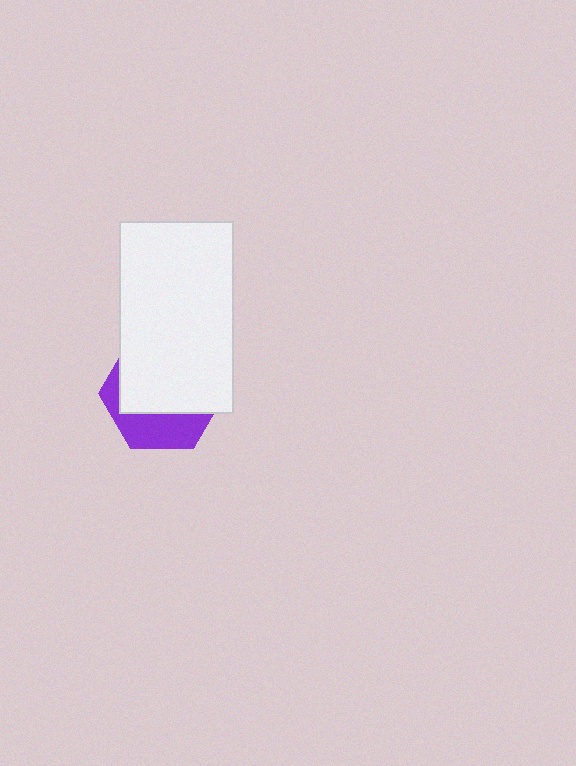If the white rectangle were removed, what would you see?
You would see the complete purple hexagon.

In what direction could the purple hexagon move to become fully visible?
The purple hexagon could move down. That would shift it out from behind the white rectangle entirely.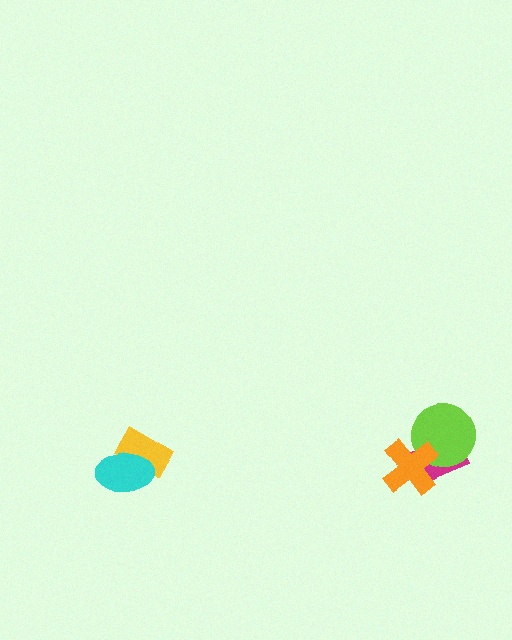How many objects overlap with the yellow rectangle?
1 object overlaps with the yellow rectangle.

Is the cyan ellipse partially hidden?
No, no other shape covers it.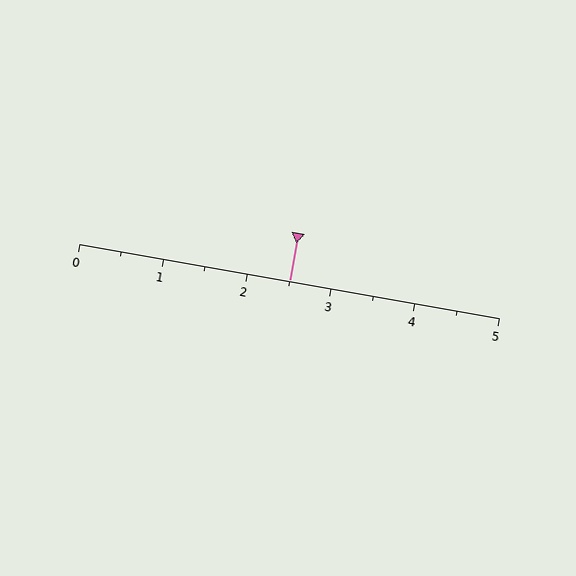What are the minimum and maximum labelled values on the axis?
The axis runs from 0 to 5.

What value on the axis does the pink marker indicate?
The marker indicates approximately 2.5.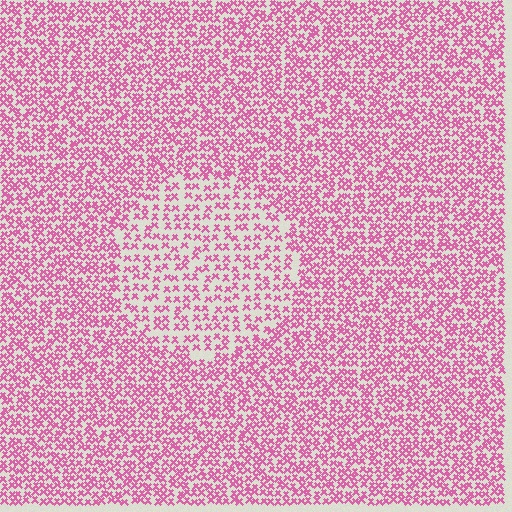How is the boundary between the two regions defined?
The boundary is defined by a change in element density (approximately 1.7x ratio). All elements are the same color, size, and shape.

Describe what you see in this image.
The image contains small pink elements arranged at two different densities. A circle-shaped region is visible where the elements are less densely packed than the surrounding area.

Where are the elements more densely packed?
The elements are more densely packed outside the circle boundary.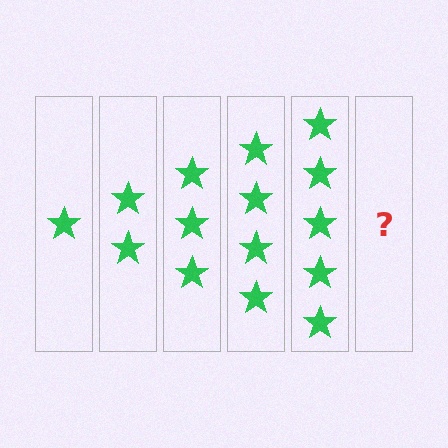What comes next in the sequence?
The next element should be 6 stars.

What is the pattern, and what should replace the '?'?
The pattern is that each step adds one more star. The '?' should be 6 stars.